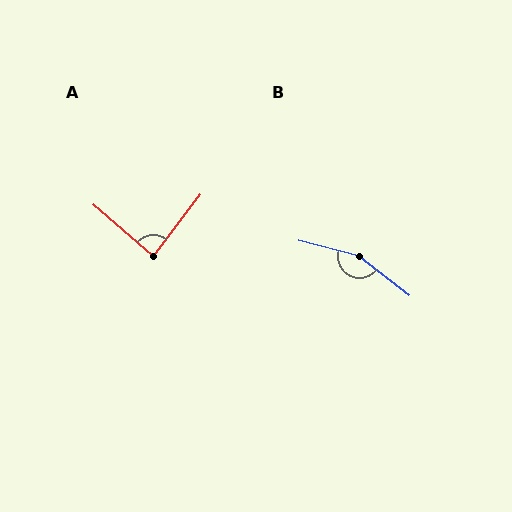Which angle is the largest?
B, at approximately 157 degrees.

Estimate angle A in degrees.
Approximately 86 degrees.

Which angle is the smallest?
A, at approximately 86 degrees.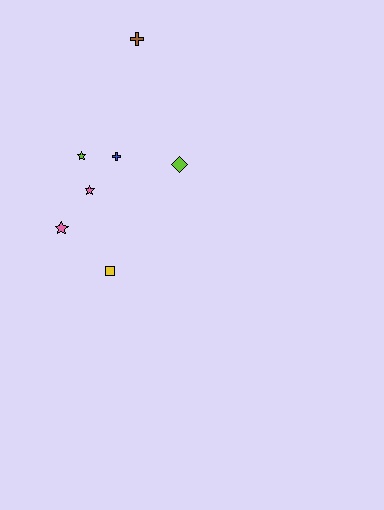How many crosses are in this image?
There are 2 crosses.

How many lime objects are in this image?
There are 2 lime objects.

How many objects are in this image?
There are 7 objects.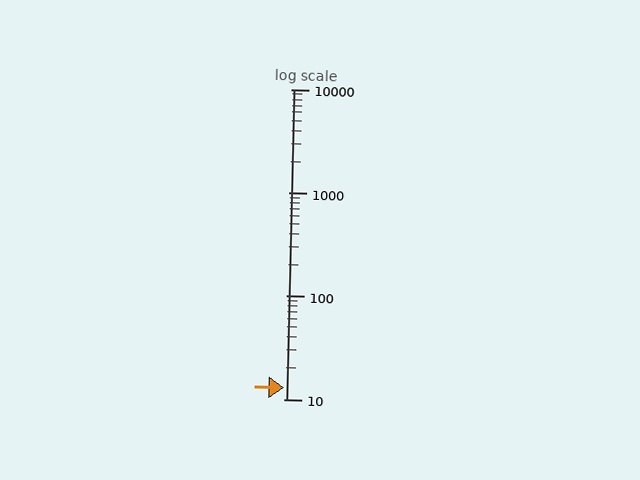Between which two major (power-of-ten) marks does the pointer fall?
The pointer is between 10 and 100.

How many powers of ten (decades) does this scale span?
The scale spans 3 decades, from 10 to 10000.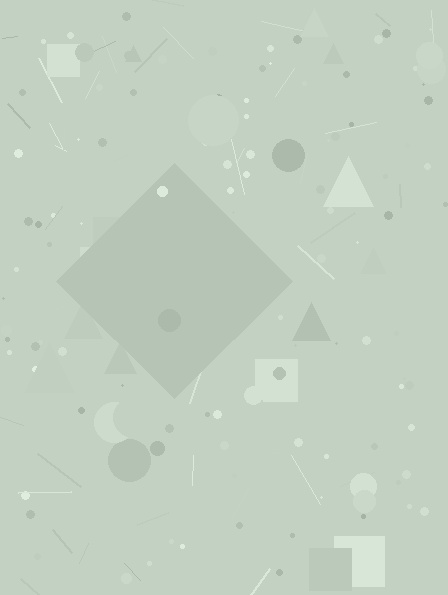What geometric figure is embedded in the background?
A diamond is embedded in the background.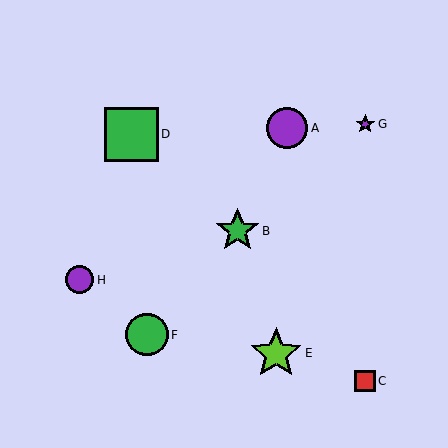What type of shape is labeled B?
Shape B is a green star.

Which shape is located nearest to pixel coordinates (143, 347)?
The green circle (labeled F) at (147, 335) is nearest to that location.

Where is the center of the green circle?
The center of the green circle is at (147, 335).